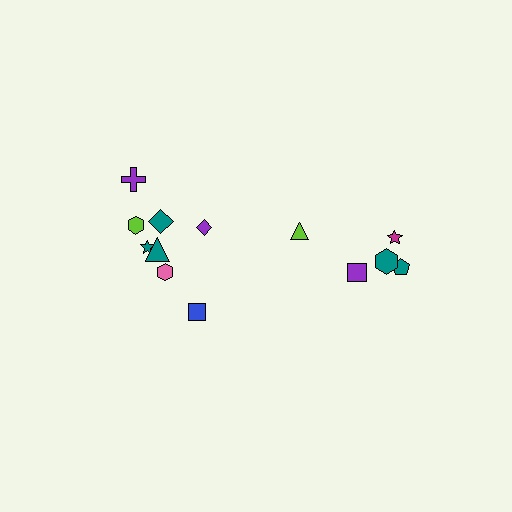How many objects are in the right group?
There are 5 objects.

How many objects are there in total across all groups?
There are 13 objects.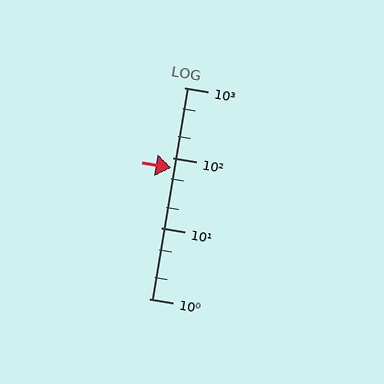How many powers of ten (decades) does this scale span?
The scale spans 3 decades, from 1 to 1000.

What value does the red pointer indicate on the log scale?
The pointer indicates approximately 71.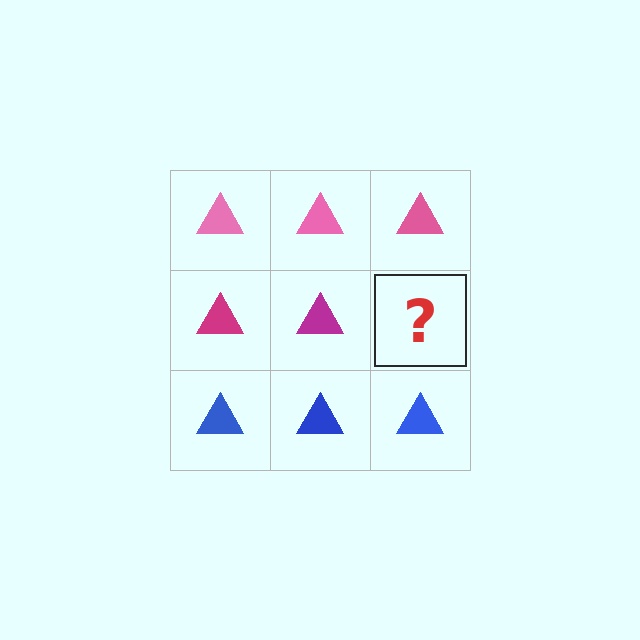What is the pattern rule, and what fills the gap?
The rule is that each row has a consistent color. The gap should be filled with a magenta triangle.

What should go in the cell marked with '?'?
The missing cell should contain a magenta triangle.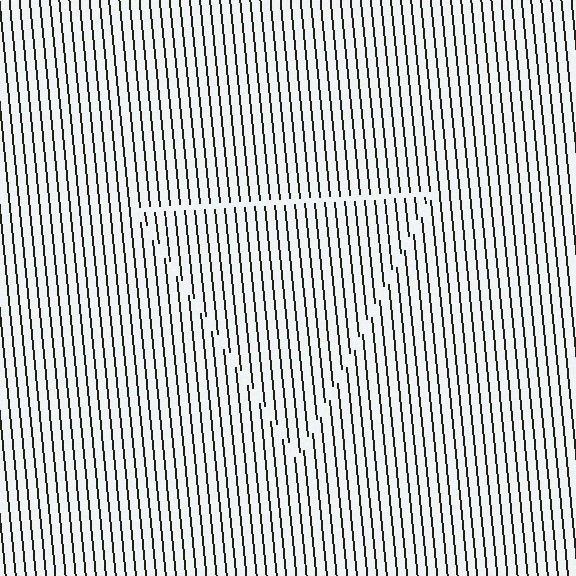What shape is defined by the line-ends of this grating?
An illusory triangle. The interior of the shape contains the same grating, shifted by half a period — the contour is defined by the phase discontinuity where line-ends from the inner and outer gratings abut.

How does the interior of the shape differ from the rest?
The interior of the shape contains the same grating, shifted by half a period — the contour is defined by the phase discontinuity where line-ends from the inner and outer gratings abut.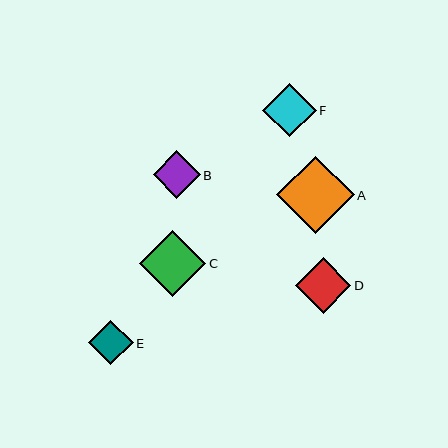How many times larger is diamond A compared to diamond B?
Diamond A is approximately 1.6 times the size of diamond B.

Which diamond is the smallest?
Diamond E is the smallest with a size of approximately 44 pixels.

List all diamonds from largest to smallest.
From largest to smallest: A, C, D, F, B, E.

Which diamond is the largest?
Diamond A is the largest with a size of approximately 77 pixels.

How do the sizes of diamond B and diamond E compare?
Diamond B and diamond E are approximately the same size.